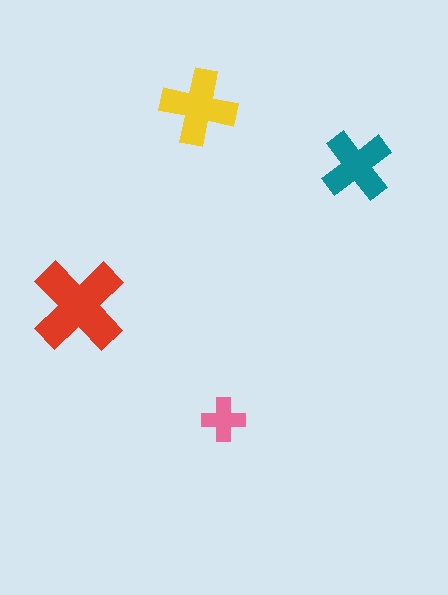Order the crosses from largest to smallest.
the red one, the yellow one, the teal one, the pink one.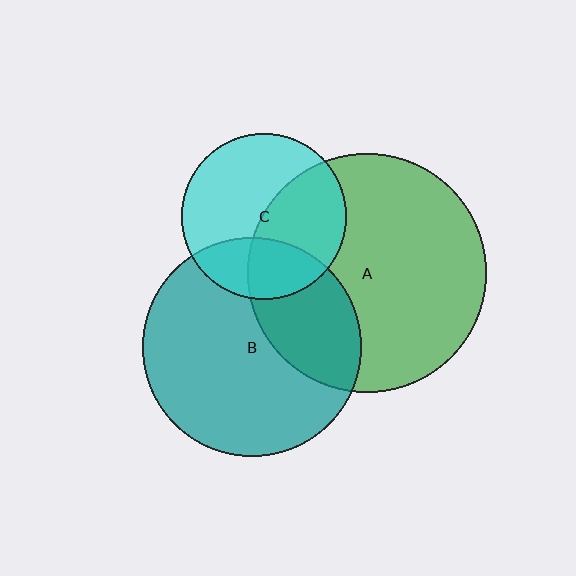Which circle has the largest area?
Circle A (green).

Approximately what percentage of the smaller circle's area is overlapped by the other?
Approximately 45%.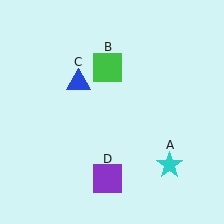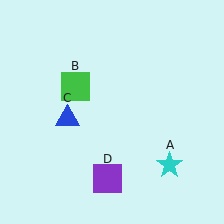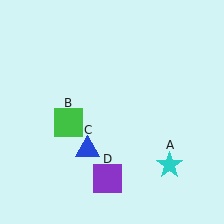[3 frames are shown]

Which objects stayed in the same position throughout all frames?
Cyan star (object A) and purple square (object D) remained stationary.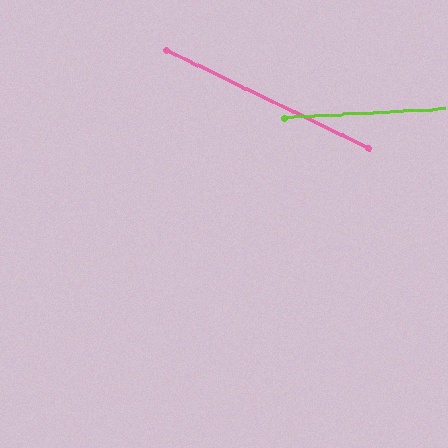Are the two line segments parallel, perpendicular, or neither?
Neither parallel nor perpendicular — they differ by about 29°.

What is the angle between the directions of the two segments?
Approximately 29 degrees.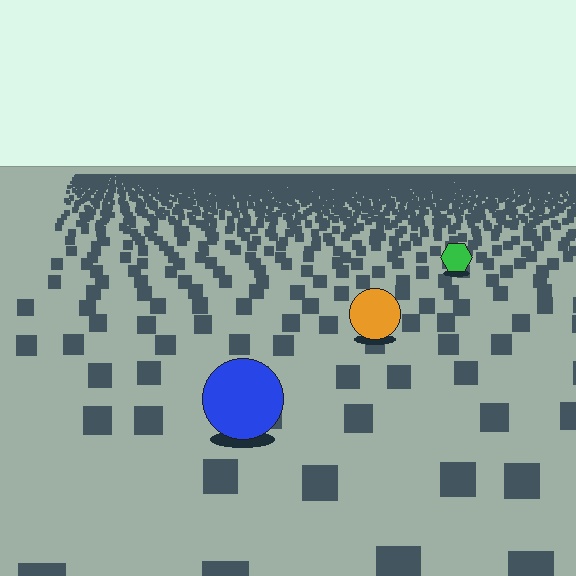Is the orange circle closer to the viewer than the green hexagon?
Yes. The orange circle is closer — you can tell from the texture gradient: the ground texture is coarser near it.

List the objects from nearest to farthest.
From nearest to farthest: the blue circle, the orange circle, the green hexagon.